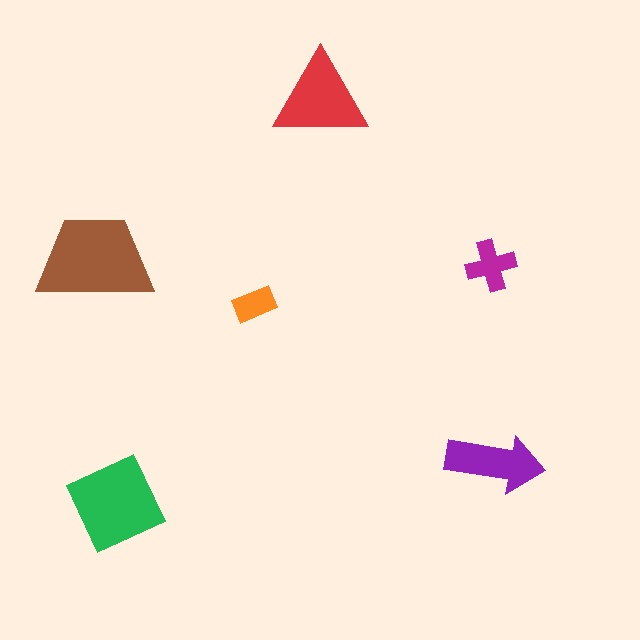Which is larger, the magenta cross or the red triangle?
The red triangle.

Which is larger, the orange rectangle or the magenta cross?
The magenta cross.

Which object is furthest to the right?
The purple arrow is rightmost.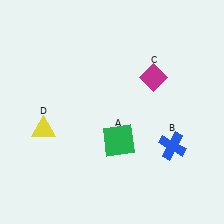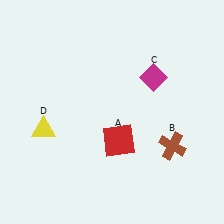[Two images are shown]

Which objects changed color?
A changed from green to red. B changed from blue to brown.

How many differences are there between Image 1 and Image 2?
There are 2 differences between the two images.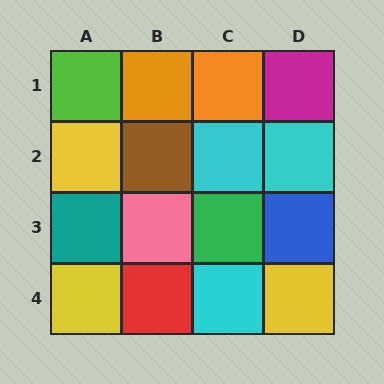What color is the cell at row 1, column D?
Magenta.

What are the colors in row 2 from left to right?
Yellow, brown, cyan, cyan.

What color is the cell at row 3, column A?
Teal.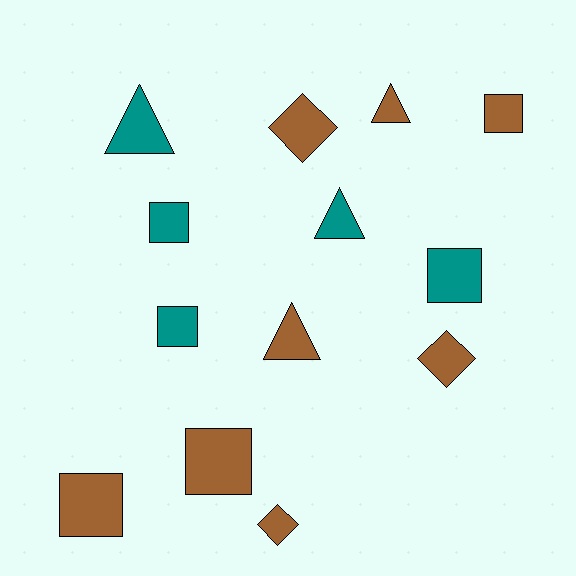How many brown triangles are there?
There are 2 brown triangles.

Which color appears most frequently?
Brown, with 8 objects.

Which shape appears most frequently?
Square, with 6 objects.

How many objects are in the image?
There are 13 objects.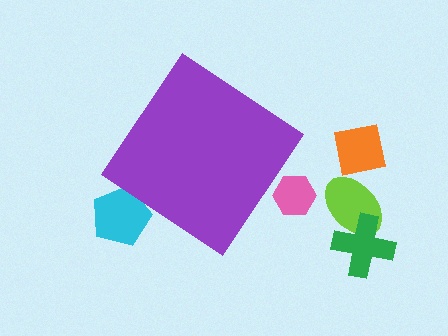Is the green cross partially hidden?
No, the green cross is fully visible.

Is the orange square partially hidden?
No, the orange square is fully visible.